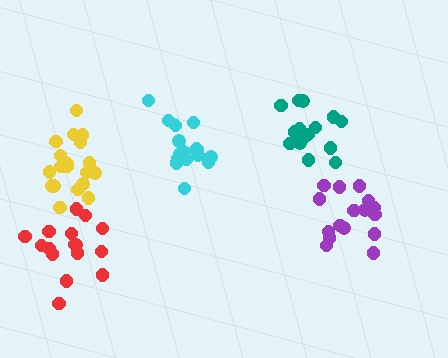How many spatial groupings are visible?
There are 5 spatial groupings.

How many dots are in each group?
Group 1: 15 dots, Group 2: 16 dots, Group 3: 20 dots, Group 4: 17 dots, Group 5: 16 dots (84 total).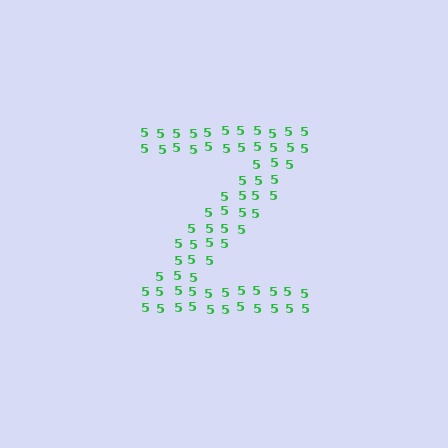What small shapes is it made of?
It is made of small digit 5's.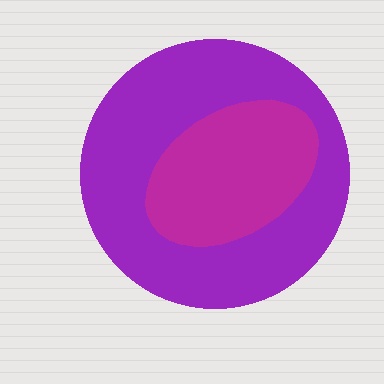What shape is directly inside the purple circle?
The magenta ellipse.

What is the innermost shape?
The magenta ellipse.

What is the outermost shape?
The purple circle.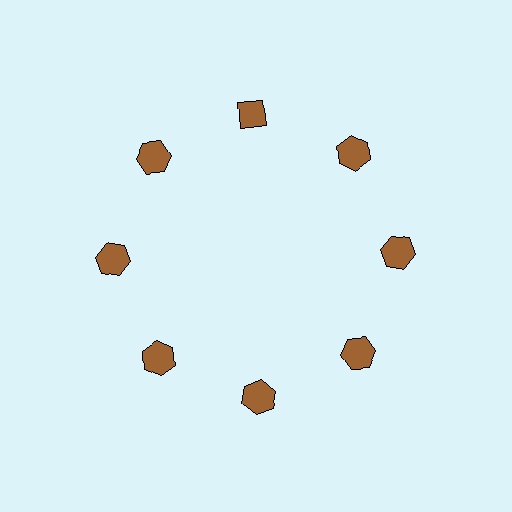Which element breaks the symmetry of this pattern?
The brown diamond at roughly the 12 o'clock position breaks the symmetry. All other shapes are brown hexagons.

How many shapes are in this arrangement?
There are 8 shapes arranged in a ring pattern.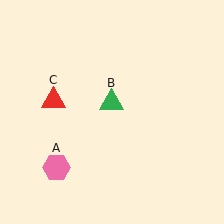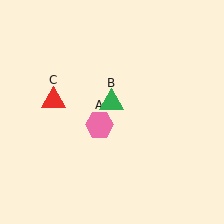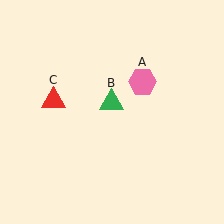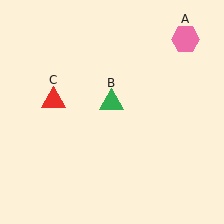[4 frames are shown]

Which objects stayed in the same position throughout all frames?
Green triangle (object B) and red triangle (object C) remained stationary.